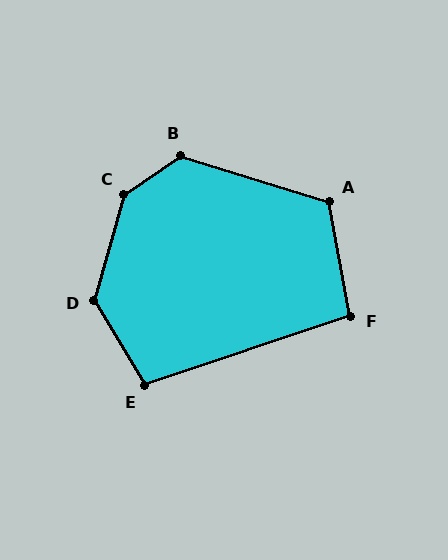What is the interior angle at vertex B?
Approximately 129 degrees (obtuse).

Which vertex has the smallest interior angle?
F, at approximately 98 degrees.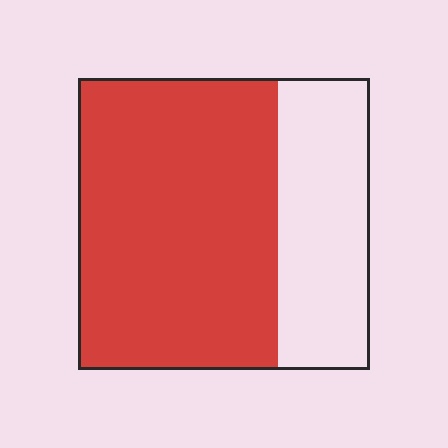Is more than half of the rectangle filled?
Yes.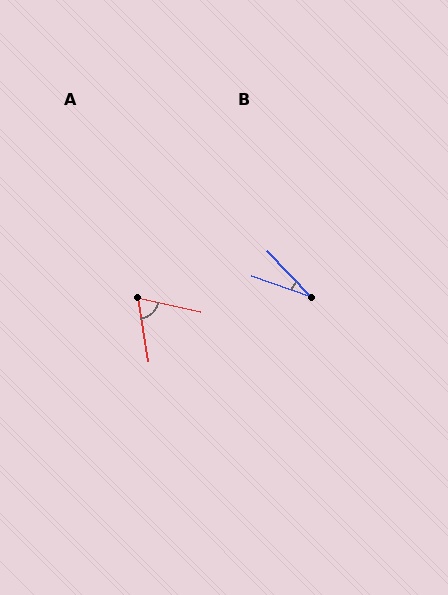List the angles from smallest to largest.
B (27°), A (68°).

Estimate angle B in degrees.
Approximately 27 degrees.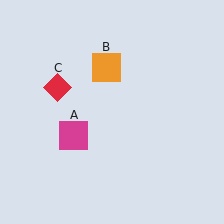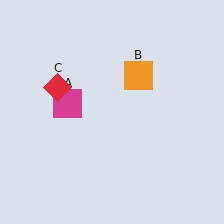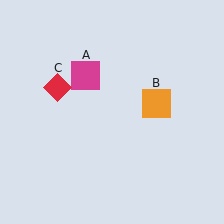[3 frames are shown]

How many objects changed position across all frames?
2 objects changed position: magenta square (object A), orange square (object B).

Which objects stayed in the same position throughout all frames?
Red diamond (object C) remained stationary.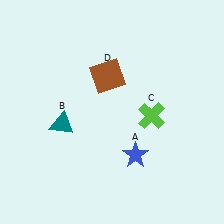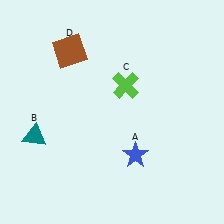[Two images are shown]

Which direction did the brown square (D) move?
The brown square (D) moved left.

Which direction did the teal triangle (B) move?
The teal triangle (B) moved left.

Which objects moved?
The objects that moved are: the teal triangle (B), the lime cross (C), the brown square (D).